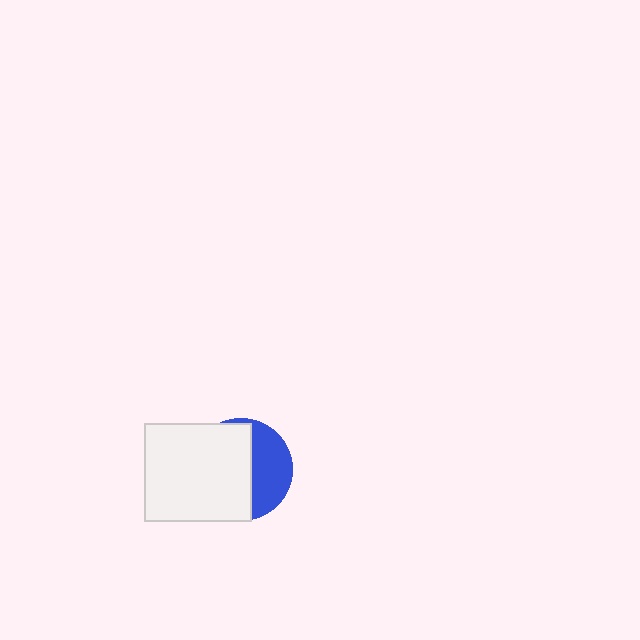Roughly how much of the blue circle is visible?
A small part of it is visible (roughly 39%).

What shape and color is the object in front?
The object in front is a white rectangle.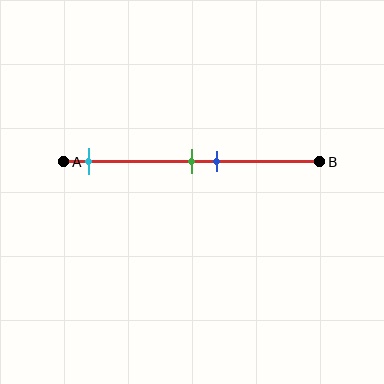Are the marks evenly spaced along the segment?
No, the marks are not evenly spaced.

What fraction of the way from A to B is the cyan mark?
The cyan mark is approximately 10% (0.1) of the way from A to B.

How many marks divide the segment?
There are 3 marks dividing the segment.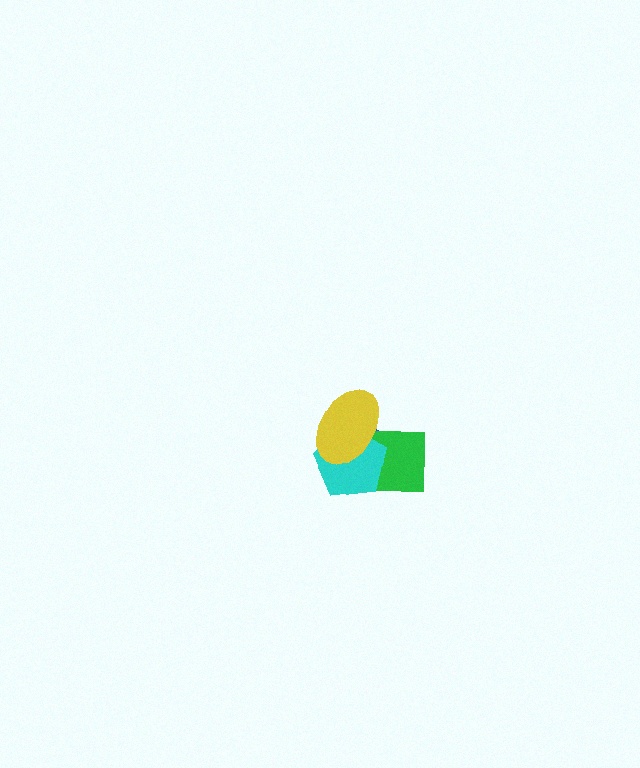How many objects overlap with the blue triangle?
3 objects overlap with the blue triangle.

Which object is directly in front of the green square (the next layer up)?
The cyan pentagon is directly in front of the green square.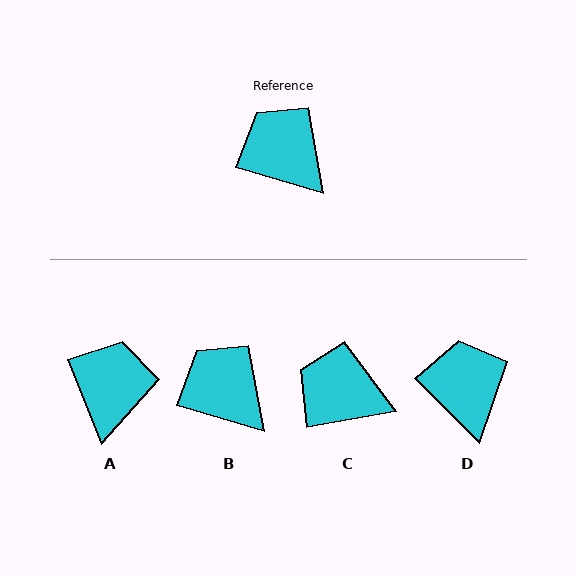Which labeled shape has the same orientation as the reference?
B.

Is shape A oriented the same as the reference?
No, it is off by about 52 degrees.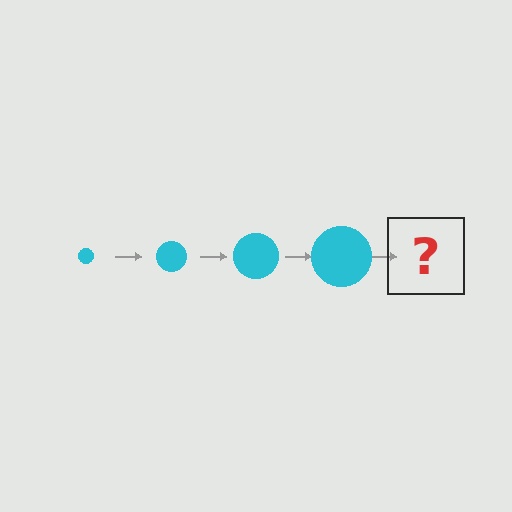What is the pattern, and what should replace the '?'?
The pattern is that the circle gets progressively larger each step. The '?' should be a cyan circle, larger than the previous one.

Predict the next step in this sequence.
The next step is a cyan circle, larger than the previous one.